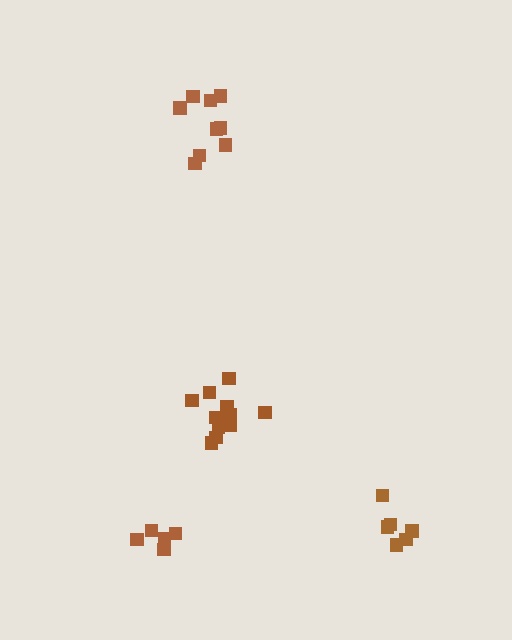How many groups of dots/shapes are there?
There are 4 groups.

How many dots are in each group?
Group 1: 10 dots, Group 2: 11 dots, Group 3: 5 dots, Group 4: 6 dots (32 total).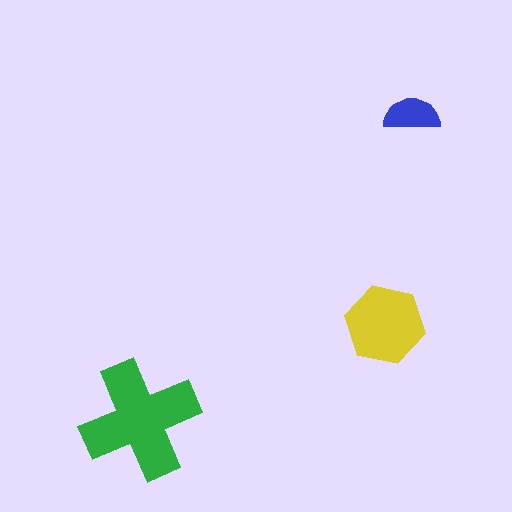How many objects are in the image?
There are 3 objects in the image.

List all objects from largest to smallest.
The green cross, the yellow hexagon, the blue semicircle.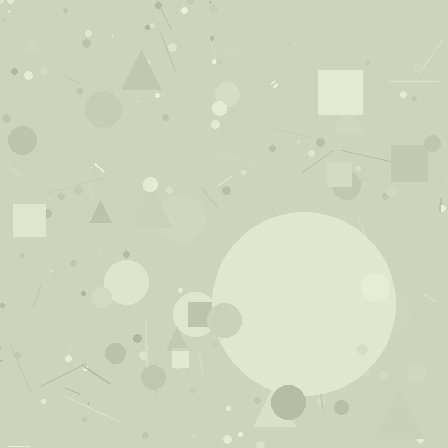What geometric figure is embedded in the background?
A circle is embedded in the background.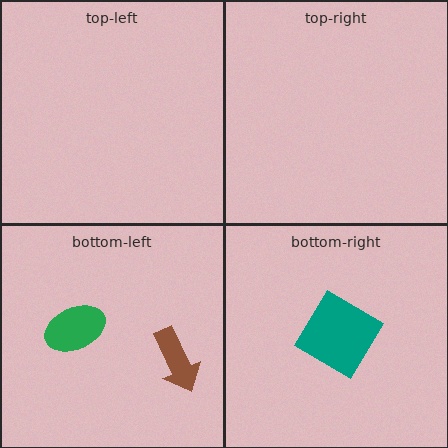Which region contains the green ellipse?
The bottom-left region.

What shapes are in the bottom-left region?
The brown arrow, the green ellipse.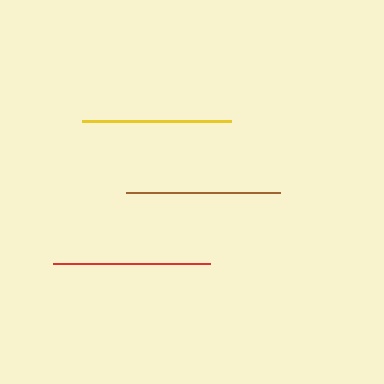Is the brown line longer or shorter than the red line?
The red line is longer than the brown line.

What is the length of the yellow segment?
The yellow segment is approximately 149 pixels long.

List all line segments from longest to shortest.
From longest to shortest: red, brown, yellow.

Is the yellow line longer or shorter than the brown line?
The brown line is longer than the yellow line.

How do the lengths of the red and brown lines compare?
The red and brown lines are approximately the same length.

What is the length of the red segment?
The red segment is approximately 157 pixels long.